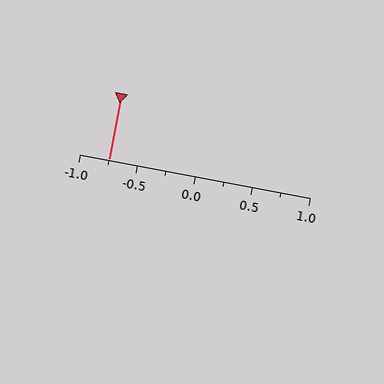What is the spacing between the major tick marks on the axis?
The major ticks are spaced 0.5 apart.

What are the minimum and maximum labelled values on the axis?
The axis runs from -1.0 to 1.0.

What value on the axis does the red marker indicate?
The marker indicates approximately -0.75.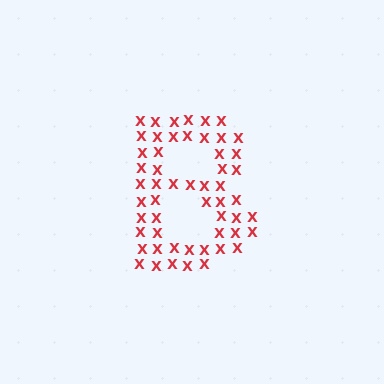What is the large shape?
The large shape is the letter B.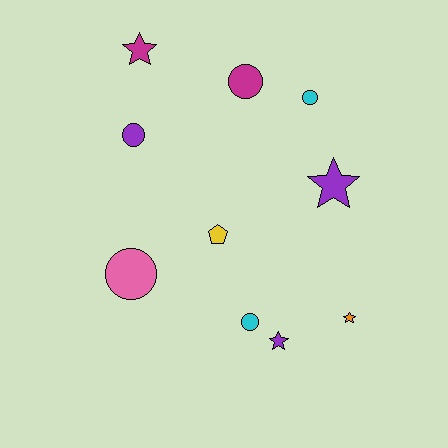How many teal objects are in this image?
There are no teal objects.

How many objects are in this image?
There are 10 objects.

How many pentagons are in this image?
There is 1 pentagon.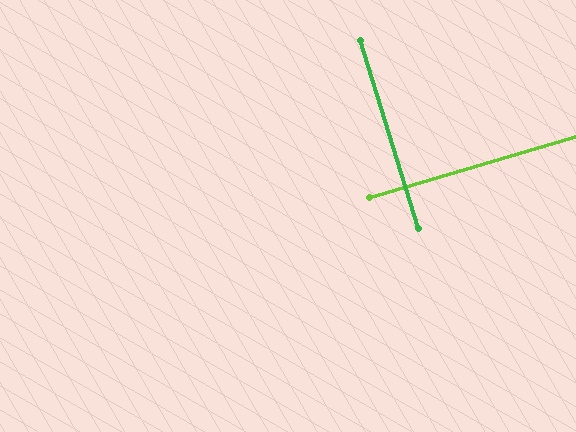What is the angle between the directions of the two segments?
Approximately 89 degrees.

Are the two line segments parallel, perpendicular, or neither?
Perpendicular — they meet at approximately 89°.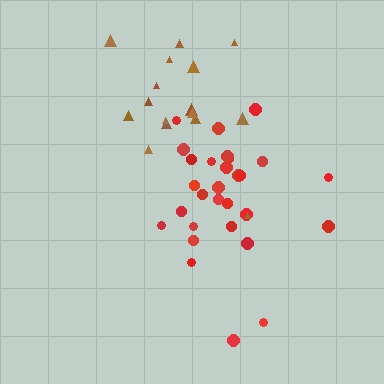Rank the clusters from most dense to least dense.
red, brown.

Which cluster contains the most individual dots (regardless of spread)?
Red (29).